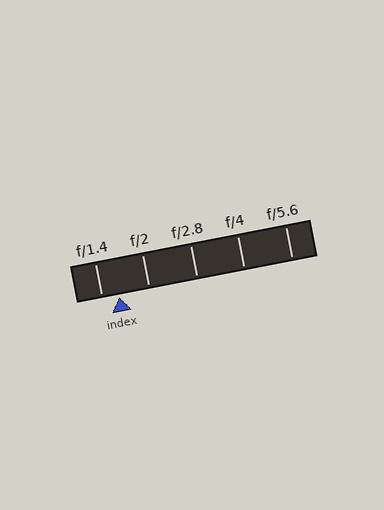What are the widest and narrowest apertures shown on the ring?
The widest aperture shown is f/1.4 and the narrowest is f/5.6.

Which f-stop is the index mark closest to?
The index mark is closest to f/1.4.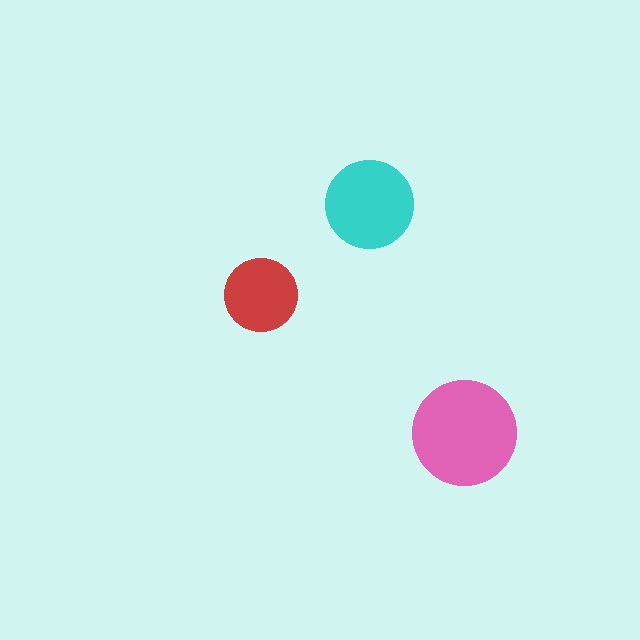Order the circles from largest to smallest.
the pink one, the cyan one, the red one.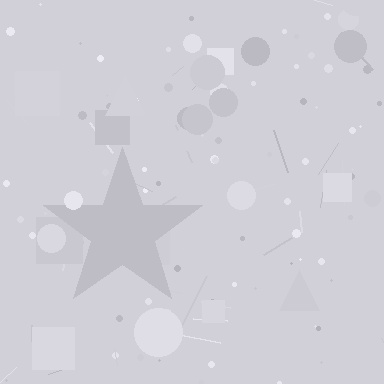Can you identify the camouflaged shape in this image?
The camouflaged shape is a star.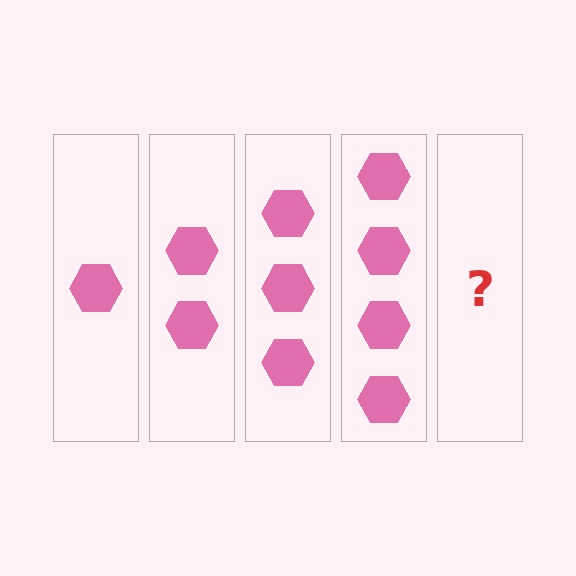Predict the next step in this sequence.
The next step is 5 hexagons.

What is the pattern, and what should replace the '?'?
The pattern is that each step adds one more hexagon. The '?' should be 5 hexagons.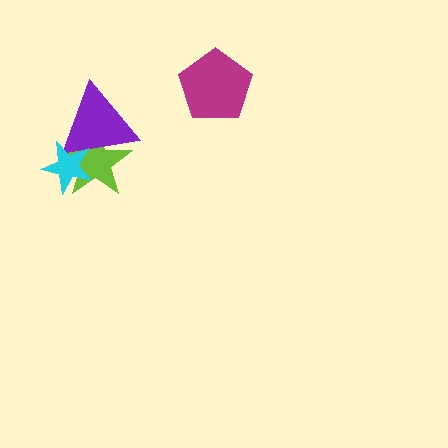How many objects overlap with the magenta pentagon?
0 objects overlap with the magenta pentagon.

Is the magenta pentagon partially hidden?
No, no other shape covers it.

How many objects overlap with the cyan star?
2 objects overlap with the cyan star.